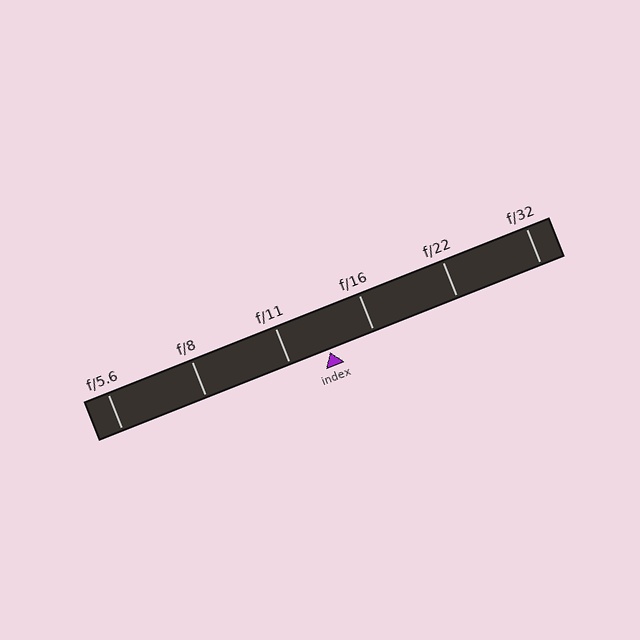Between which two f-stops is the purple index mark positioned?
The index mark is between f/11 and f/16.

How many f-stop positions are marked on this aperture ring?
There are 6 f-stop positions marked.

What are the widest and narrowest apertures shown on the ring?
The widest aperture shown is f/5.6 and the narrowest is f/32.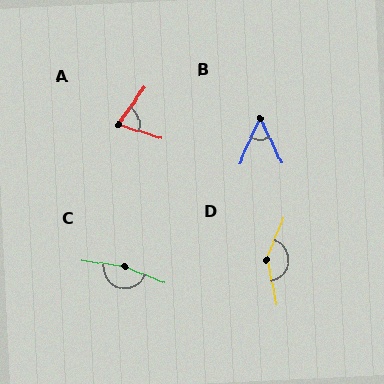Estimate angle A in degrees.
Approximately 71 degrees.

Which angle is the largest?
C, at approximately 166 degrees.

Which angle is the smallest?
B, at approximately 51 degrees.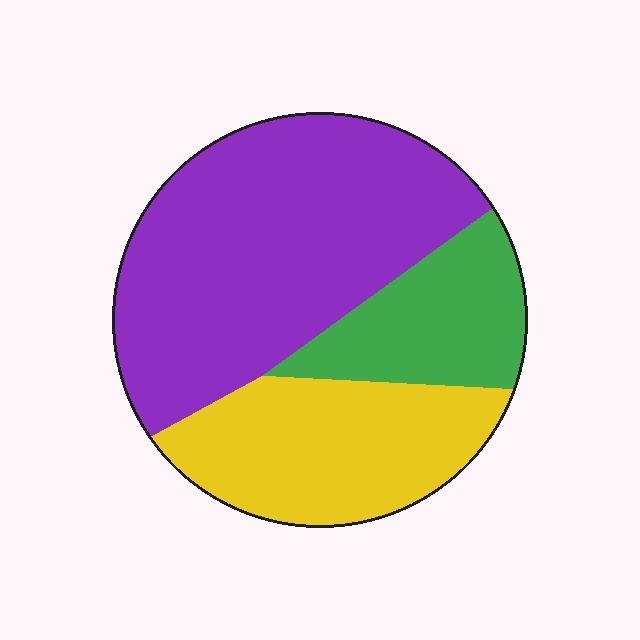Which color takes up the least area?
Green, at roughly 20%.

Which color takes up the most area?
Purple, at roughly 55%.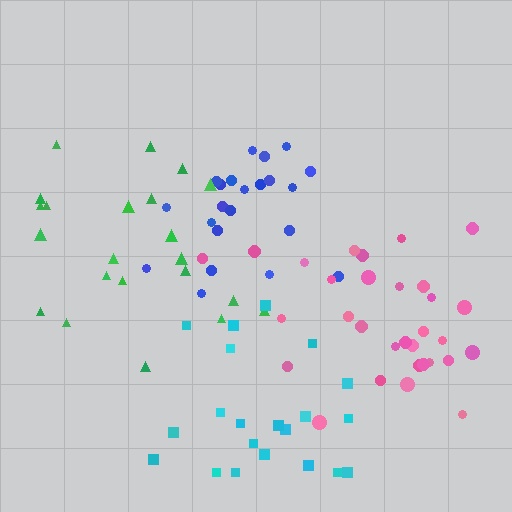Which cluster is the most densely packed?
Blue.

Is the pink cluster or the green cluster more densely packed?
Pink.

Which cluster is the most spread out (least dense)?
Green.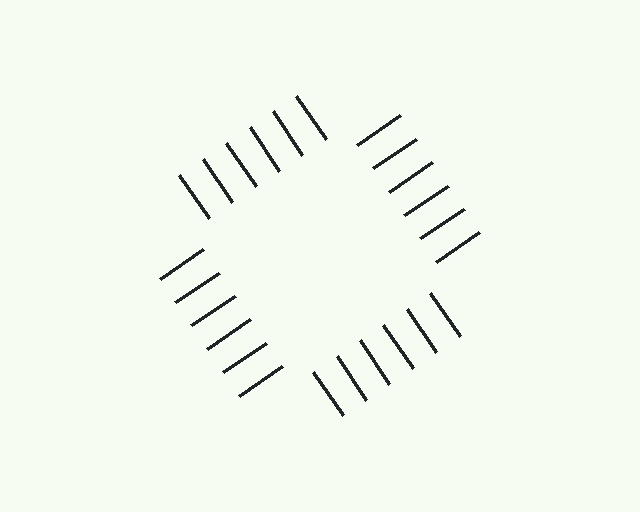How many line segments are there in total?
24 — 6 along each of the 4 edges.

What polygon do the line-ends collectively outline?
An illusory square — the line segments terminate on its edges but no continuous stroke is drawn.